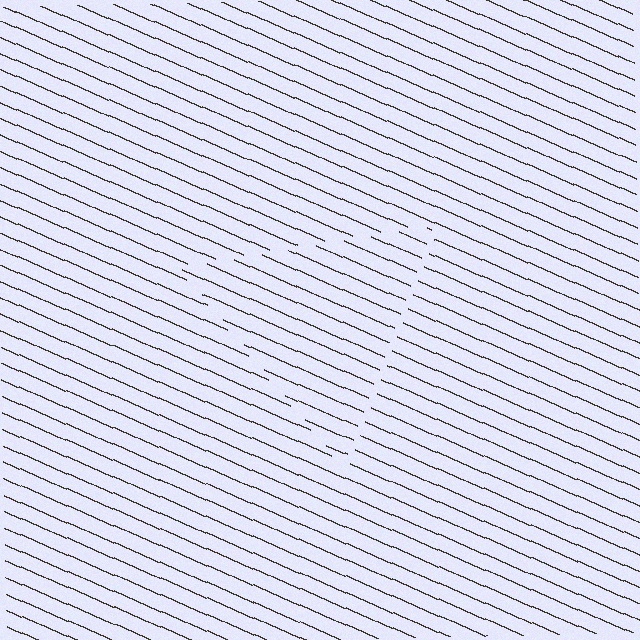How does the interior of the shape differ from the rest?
The interior of the shape contains the same grating, shifted by half a period — the contour is defined by the phase discontinuity where line-ends from the inner and outer gratings abut.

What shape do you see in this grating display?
An illusory triangle. The interior of the shape contains the same grating, shifted by half a period — the contour is defined by the phase discontinuity where line-ends from the inner and outer gratings abut.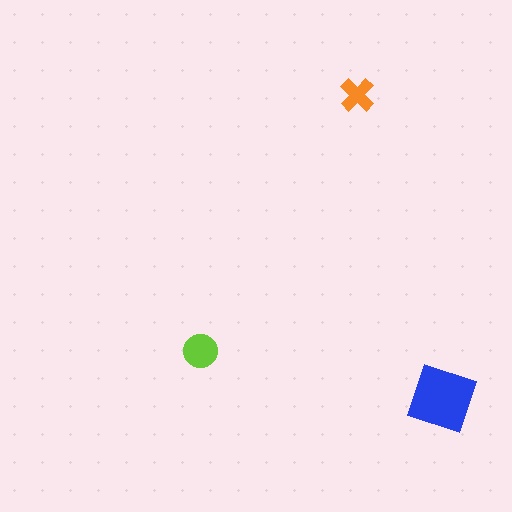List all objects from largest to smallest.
The blue diamond, the lime circle, the orange cross.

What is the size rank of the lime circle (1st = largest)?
2nd.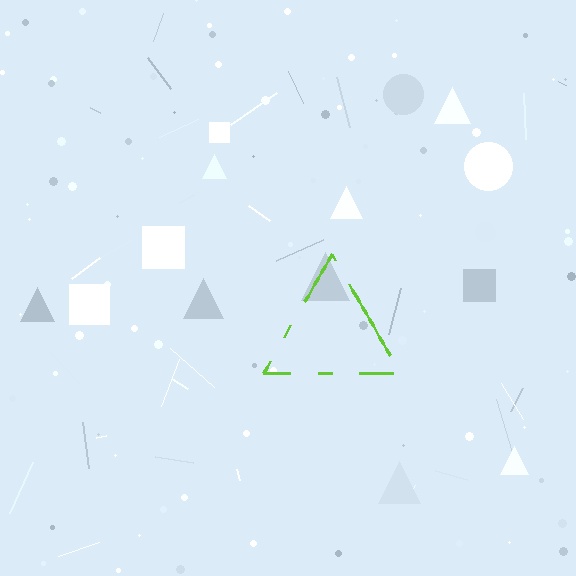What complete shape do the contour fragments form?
The contour fragments form a triangle.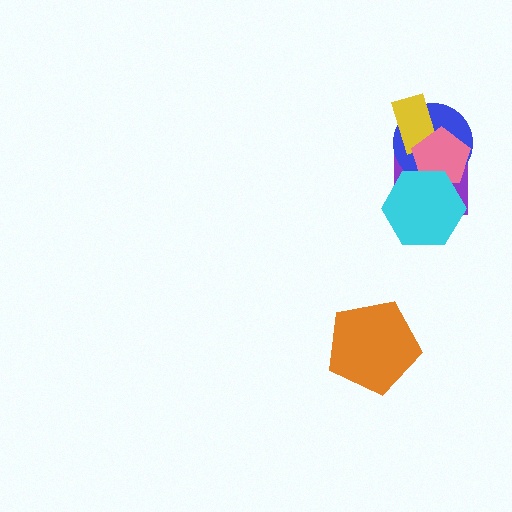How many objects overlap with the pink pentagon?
4 objects overlap with the pink pentagon.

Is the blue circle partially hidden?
Yes, it is partially covered by another shape.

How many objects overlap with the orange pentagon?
0 objects overlap with the orange pentagon.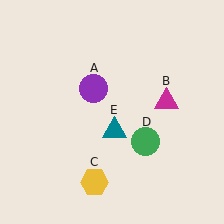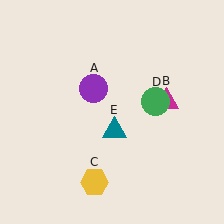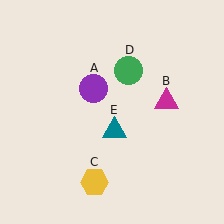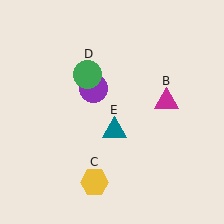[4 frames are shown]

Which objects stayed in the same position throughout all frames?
Purple circle (object A) and magenta triangle (object B) and yellow hexagon (object C) and teal triangle (object E) remained stationary.